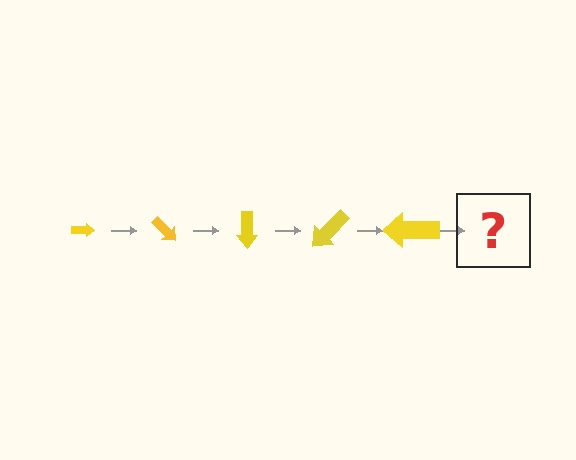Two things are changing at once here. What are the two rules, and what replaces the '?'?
The two rules are that the arrow grows larger each step and it rotates 45 degrees each step. The '?' should be an arrow, larger than the previous one and rotated 225 degrees from the start.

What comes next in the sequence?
The next element should be an arrow, larger than the previous one and rotated 225 degrees from the start.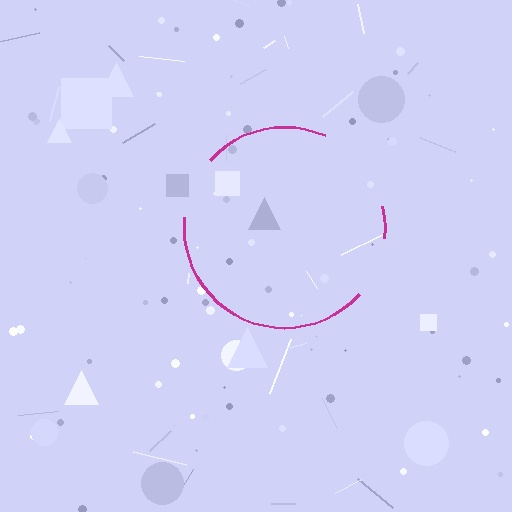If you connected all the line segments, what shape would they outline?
They would outline a circle.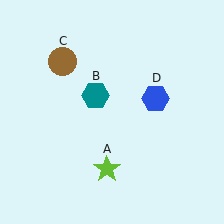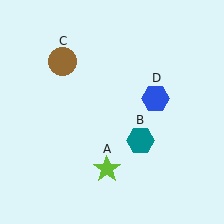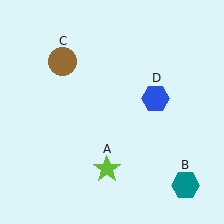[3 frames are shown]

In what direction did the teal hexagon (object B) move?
The teal hexagon (object B) moved down and to the right.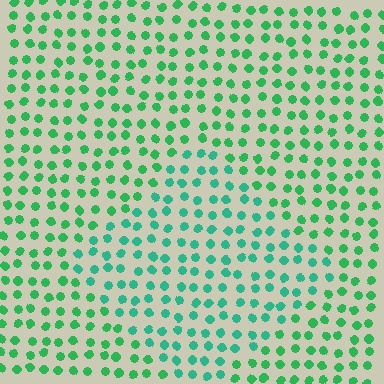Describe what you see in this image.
The image is filled with small green elements in a uniform arrangement. A diamond-shaped region is visible where the elements are tinted to a slightly different hue, forming a subtle color boundary.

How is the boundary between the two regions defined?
The boundary is defined purely by a slight shift in hue (about 23 degrees). Spacing, size, and orientation are identical on both sides.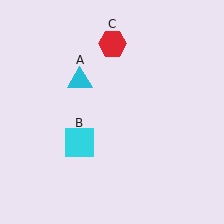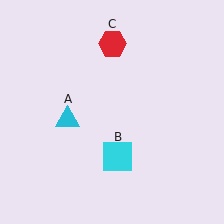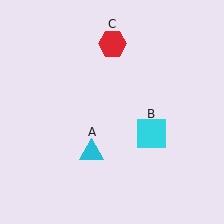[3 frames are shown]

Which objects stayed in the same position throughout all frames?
Red hexagon (object C) remained stationary.